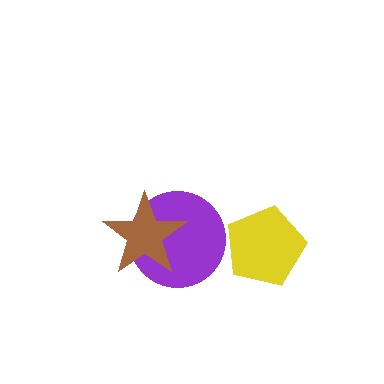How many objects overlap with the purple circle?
1 object overlaps with the purple circle.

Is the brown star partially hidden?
No, no other shape covers it.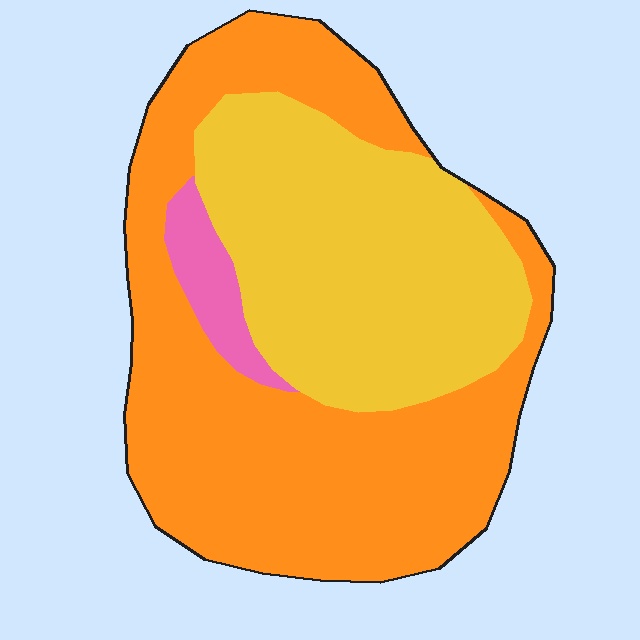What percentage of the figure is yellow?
Yellow covers roughly 40% of the figure.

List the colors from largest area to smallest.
From largest to smallest: orange, yellow, pink.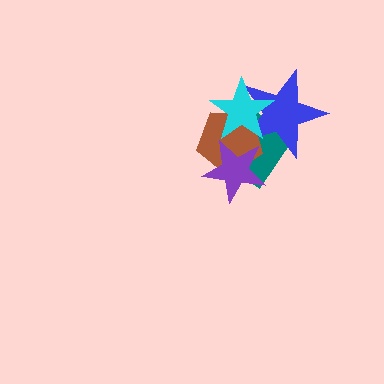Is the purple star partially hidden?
No, no other shape covers it.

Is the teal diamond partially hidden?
Yes, it is partially covered by another shape.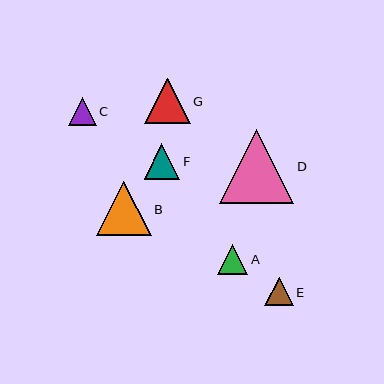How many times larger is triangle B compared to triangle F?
Triangle B is approximately 1.5 times the size of triangle F.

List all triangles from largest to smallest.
From largest to smallest: D, B, G, F, A, E, C.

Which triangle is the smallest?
Triangle C is the smallest with a size of approximately 28 pixels.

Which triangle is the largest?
Triangle D is the largest with a size of approximately 74 pixels.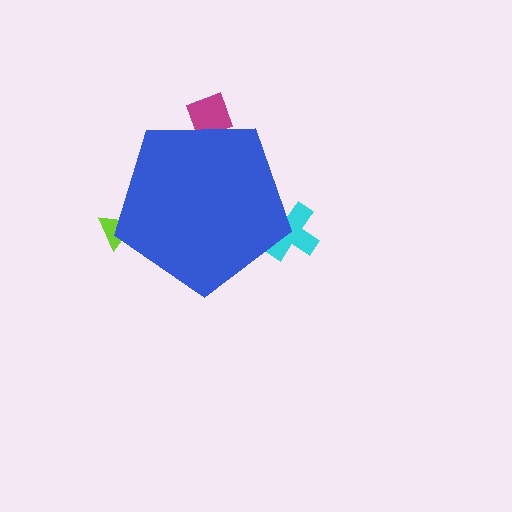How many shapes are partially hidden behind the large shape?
3 shapes are partially hidden.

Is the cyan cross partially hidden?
Yes, the cyan cross is partially hidden behind the blue pentagon.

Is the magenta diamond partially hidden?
Yes, the magenta diamond is partially hidden behind the blue pentagon.